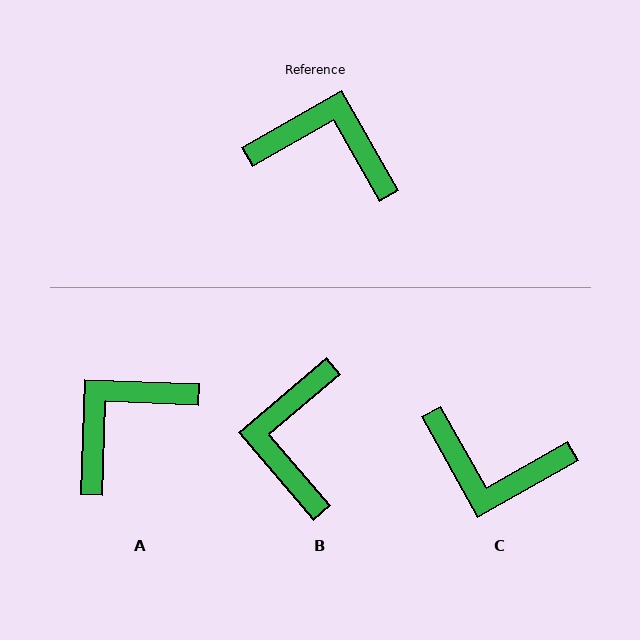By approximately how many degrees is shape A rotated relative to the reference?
Approximately 58 degrees counter-clockwise.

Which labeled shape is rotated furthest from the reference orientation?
C, about 179 degrees away.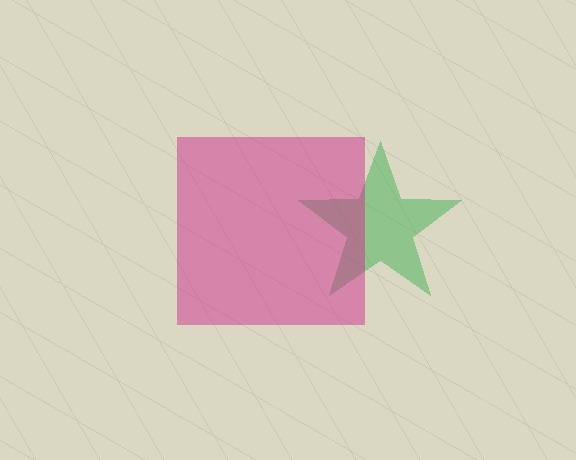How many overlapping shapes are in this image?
There are 2 overlapping shapes in the image.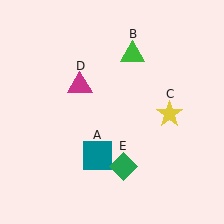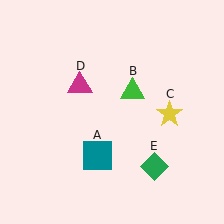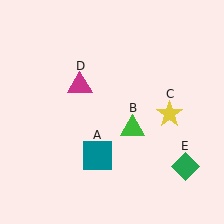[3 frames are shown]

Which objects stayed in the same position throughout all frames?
Teal square (object A) and yellow star (object C) and magenta triangle (object D) remained stationary.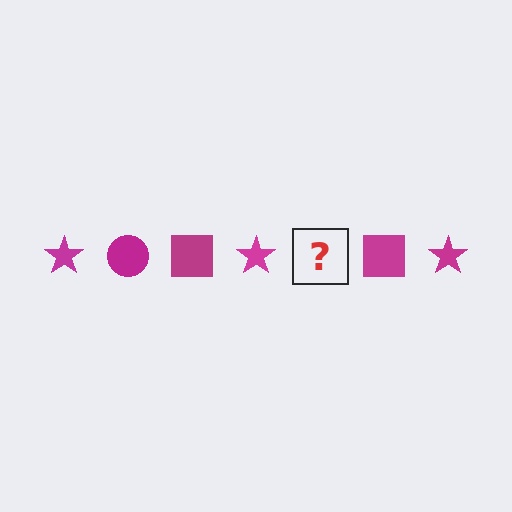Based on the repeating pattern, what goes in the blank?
The blank should be a magenta circle.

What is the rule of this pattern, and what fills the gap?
The rule is that the pattern cycles through star, circle, square shapes in magenta. The gap should be filled with a magenta circle.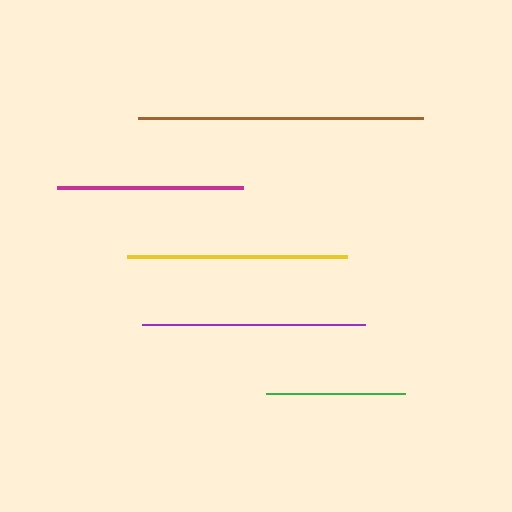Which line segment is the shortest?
The green line is the shortest at approximately 139 pixels.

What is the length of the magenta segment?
The magenta segment is approximately 187 pixels long.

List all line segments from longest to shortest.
From longest to shortest: brown, purple, yellow, magenta, green.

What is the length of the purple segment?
The purple segment is approximately 224 pixels long.